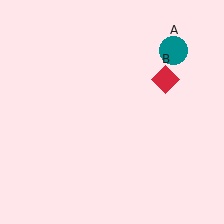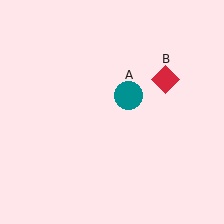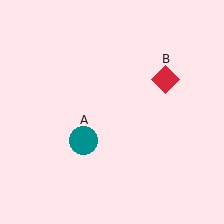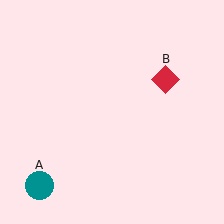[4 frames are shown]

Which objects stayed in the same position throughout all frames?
Red diamond (object B) remained stationary.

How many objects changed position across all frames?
1 object changed position: teal circle (object A).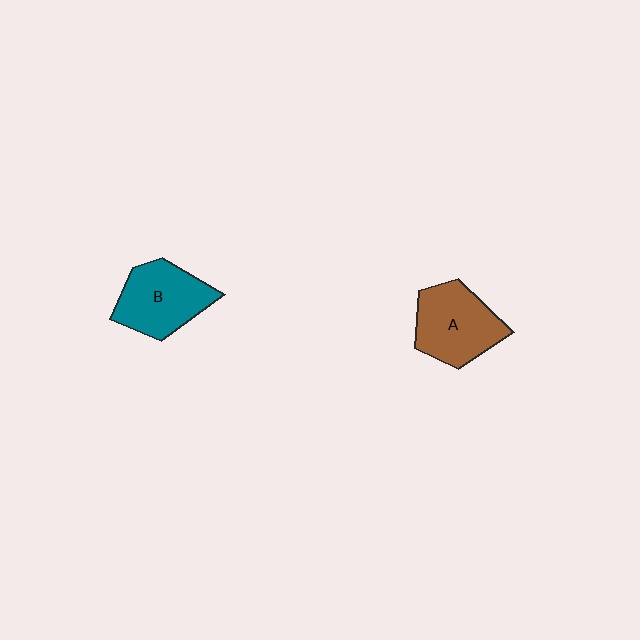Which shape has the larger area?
Shape A (brown).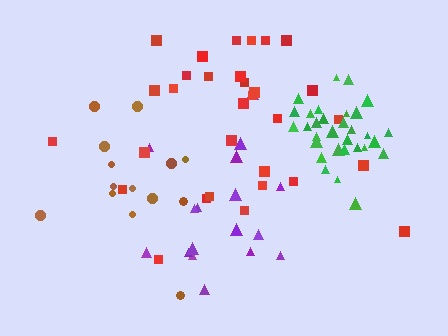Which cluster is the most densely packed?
Green.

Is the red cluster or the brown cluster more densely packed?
Brown.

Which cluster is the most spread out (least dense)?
Purple.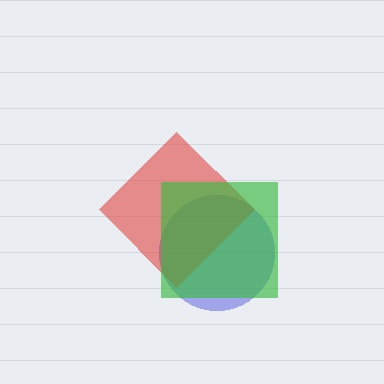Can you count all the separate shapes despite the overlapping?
Yes, there are 3 separate shapes.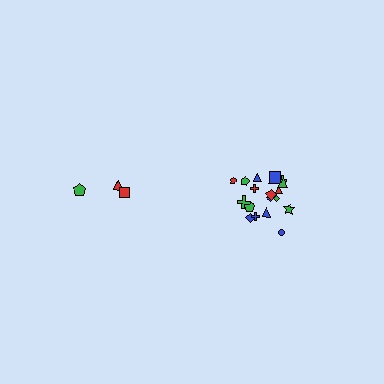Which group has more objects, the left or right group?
The right group.